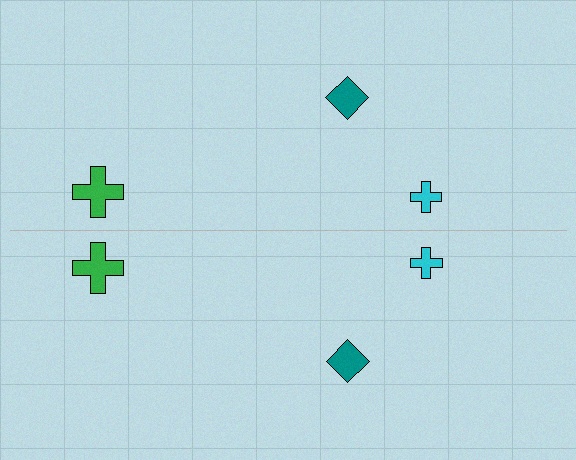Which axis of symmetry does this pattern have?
The pattern has a horizontal axis of symmetry running through the center of the image.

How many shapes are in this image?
There are 6 shapes in this image.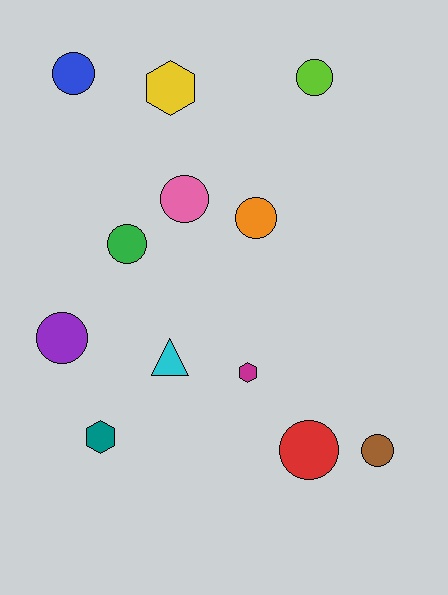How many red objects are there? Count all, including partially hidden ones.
There is 1 red object.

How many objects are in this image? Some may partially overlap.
There are 12 objects.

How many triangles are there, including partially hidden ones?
There is 1 triangle.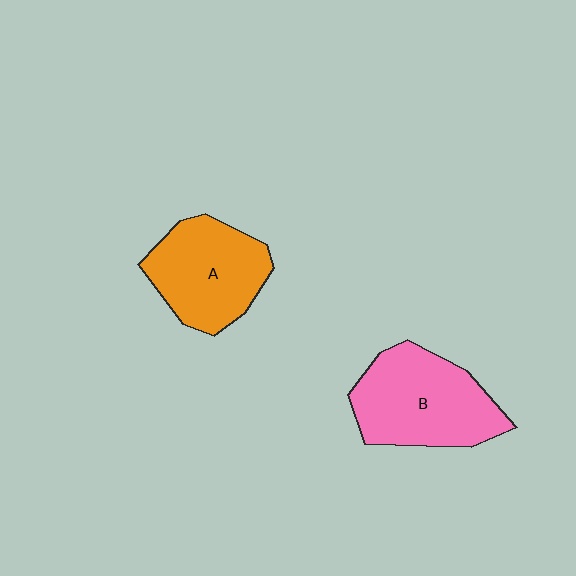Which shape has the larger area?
Shape B (pink).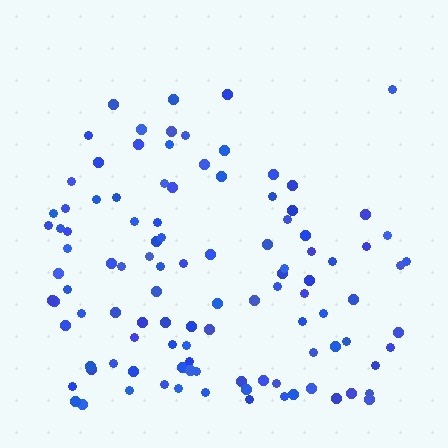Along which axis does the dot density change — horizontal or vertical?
Vertical.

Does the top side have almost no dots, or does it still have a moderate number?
Still a moderate number, just noticeably fewer than the bottom.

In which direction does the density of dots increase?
From top to bottom, with the bottom side densest.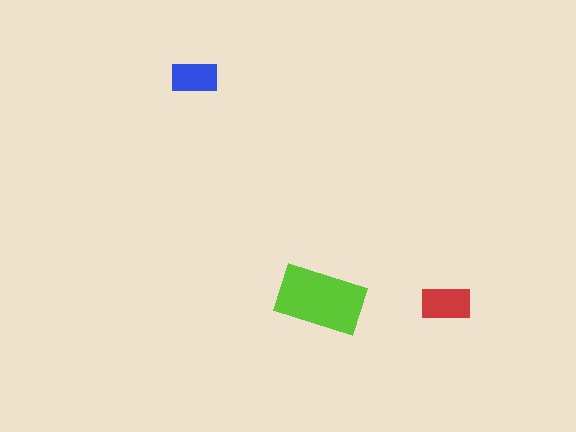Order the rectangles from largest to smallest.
the lime one, the red one, the blue one.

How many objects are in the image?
There are 3 objects in the image.